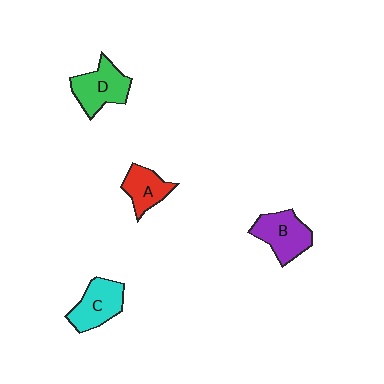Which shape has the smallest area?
Shape A (red).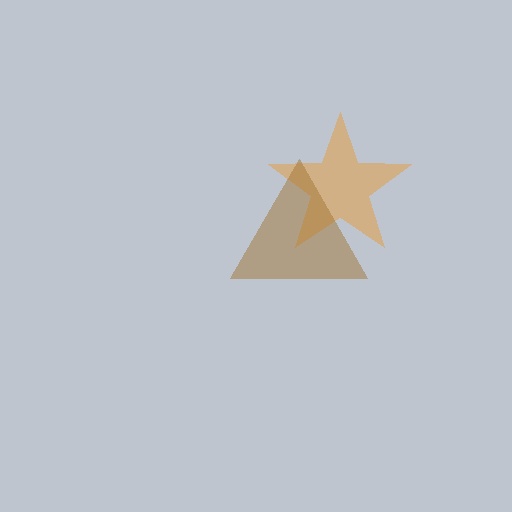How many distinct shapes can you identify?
There are 2 distinct shapes: an orange star, a brown triangle.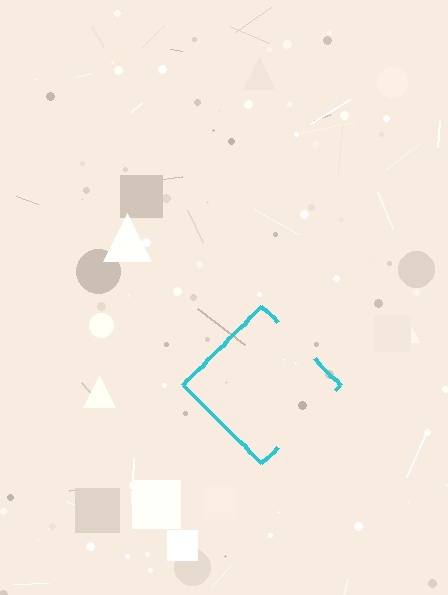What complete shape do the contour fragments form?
The contour fragments form a diamond.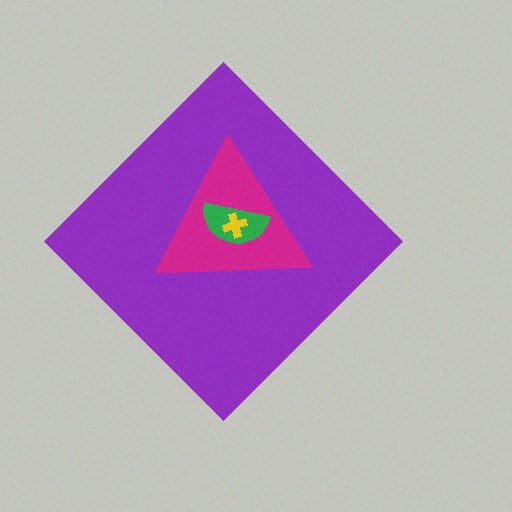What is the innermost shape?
The yellow cross.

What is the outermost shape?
The purple diamond.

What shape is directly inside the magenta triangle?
The green semicircle.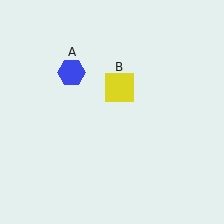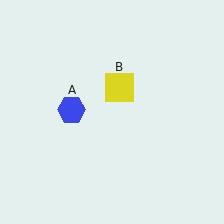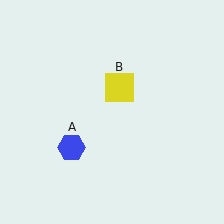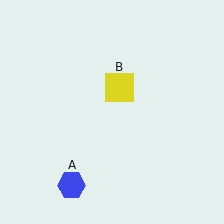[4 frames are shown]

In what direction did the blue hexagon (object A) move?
The blue hexagon (object A) moved down.